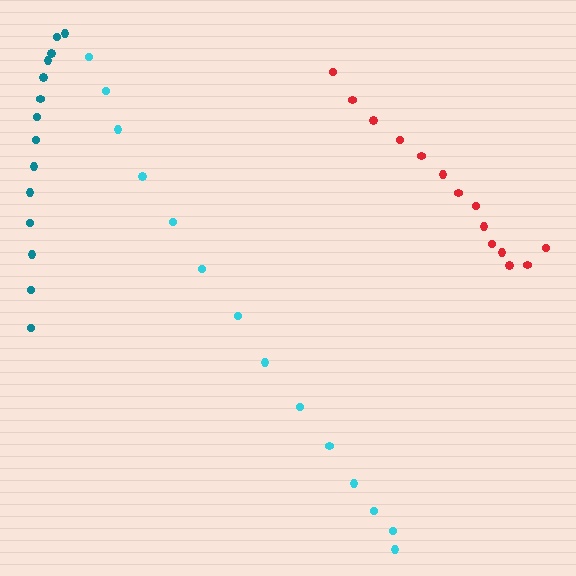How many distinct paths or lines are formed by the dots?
There are 3 distinct paths.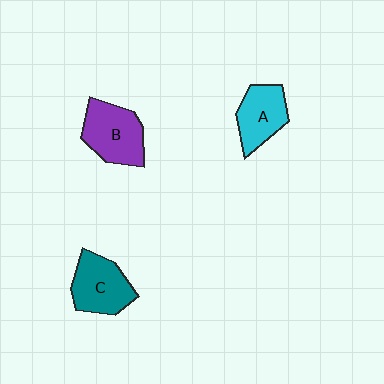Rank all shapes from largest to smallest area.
From largest to smallest: B (purple), C (teal), A (cyan).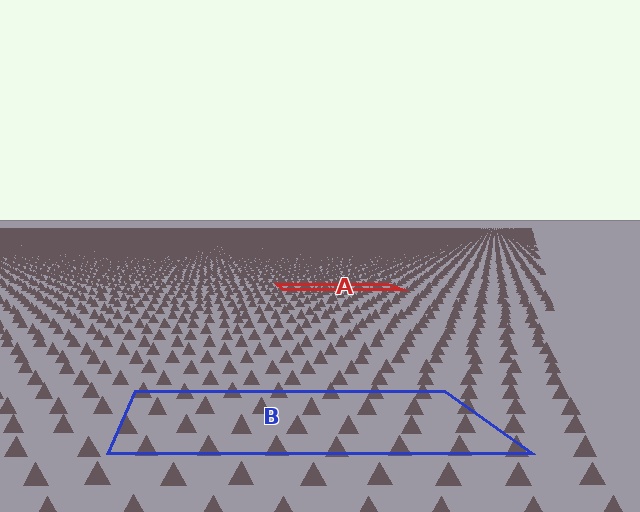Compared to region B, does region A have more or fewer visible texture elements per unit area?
Region A has more texture elements per unit area — they are packed more densely because it is farther away.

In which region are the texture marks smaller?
The texture marks are smaller in region A, because it is farther away.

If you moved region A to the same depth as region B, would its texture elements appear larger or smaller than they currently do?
They would appear larger. At a closer depth, the same texture elements are projected at a bigger on-screen size.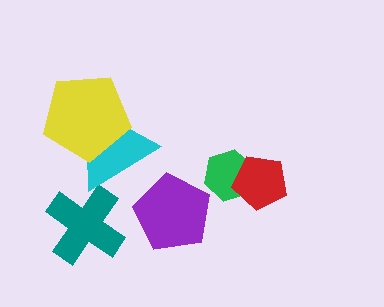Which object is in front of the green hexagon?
The red pentagon is in front of the green hexagon.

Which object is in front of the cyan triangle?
The yellow pentagon is in front of the cyan triangle.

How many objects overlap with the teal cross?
0 objects overlap with the teal cross.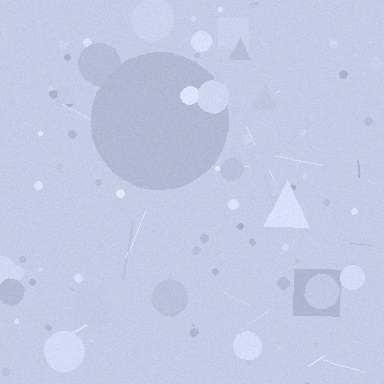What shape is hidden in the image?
A circle is hidden in the image.